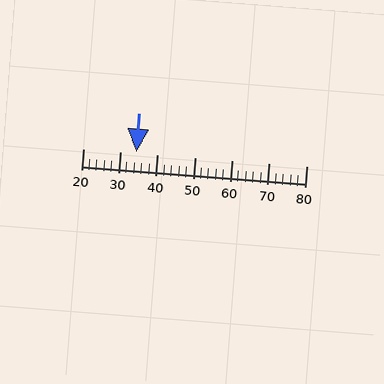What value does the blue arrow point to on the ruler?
The blue arrow points to approximately 34.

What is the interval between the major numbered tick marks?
The major tick marks are spaced 10 units apart.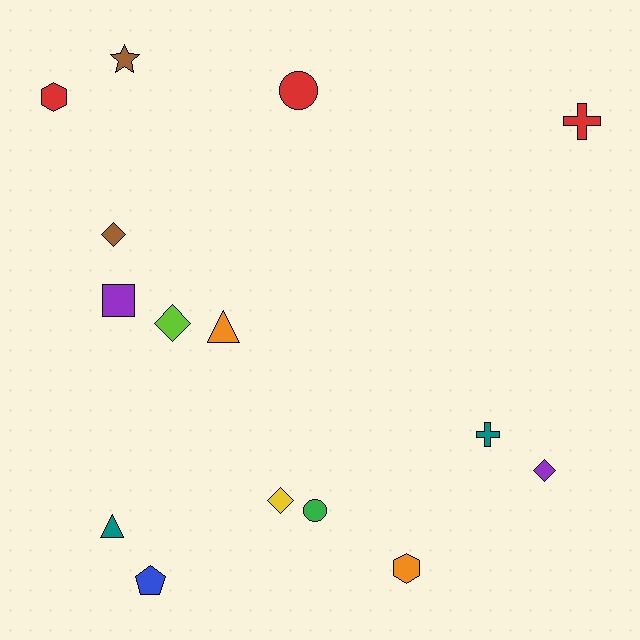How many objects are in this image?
There are 15 objects.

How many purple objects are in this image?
There are 2 purple objects.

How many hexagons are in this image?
There are 2 hexagons.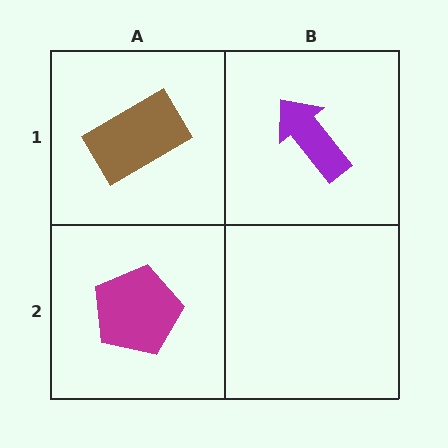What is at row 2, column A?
A magenta pentagon.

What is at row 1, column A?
A brown rectangle.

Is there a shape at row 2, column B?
No, that cell is empty.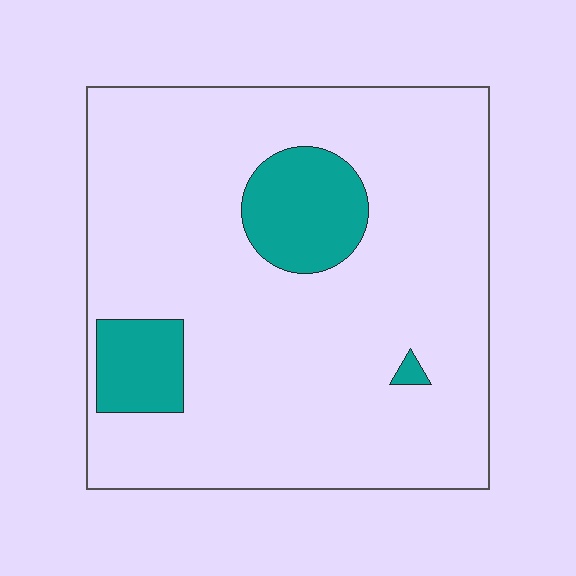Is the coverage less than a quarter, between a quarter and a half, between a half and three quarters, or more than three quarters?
Less than a quarter.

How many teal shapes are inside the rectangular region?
3.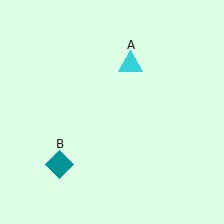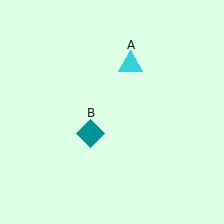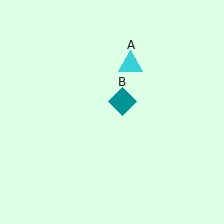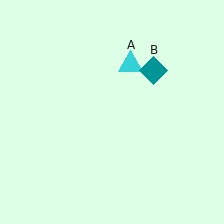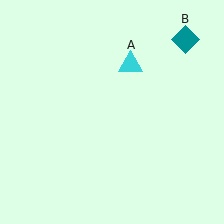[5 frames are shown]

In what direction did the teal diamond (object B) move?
The teal diamond (object B) moved up and to the right.